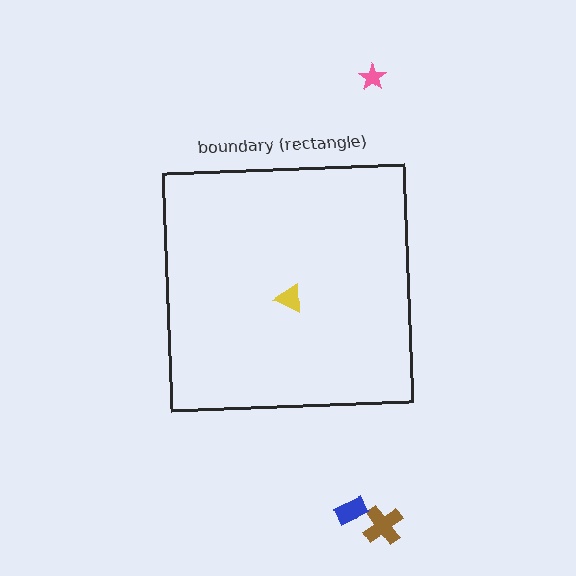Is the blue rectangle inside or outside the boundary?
Outside.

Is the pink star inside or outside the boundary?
Outside.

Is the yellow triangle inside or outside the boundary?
Inside.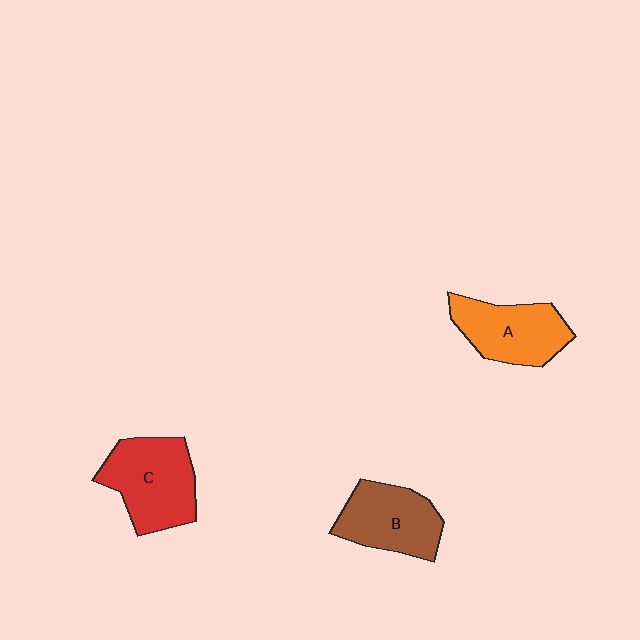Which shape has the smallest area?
Shape B (brown).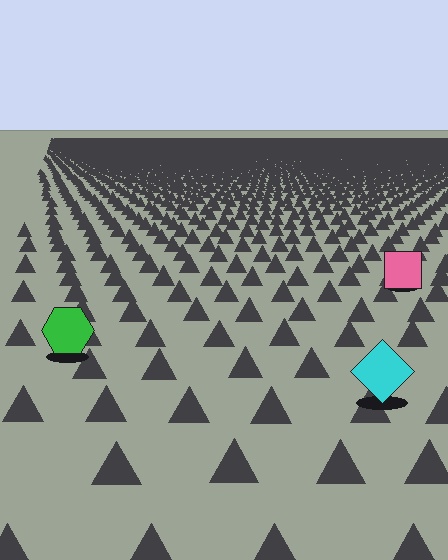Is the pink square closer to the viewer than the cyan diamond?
No. The cyan diamond is closer — you can tell from the texture gradient: the ground texture is coarser near it.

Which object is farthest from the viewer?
The pink square is farthest from the viewer. It appears smaller and the ground texture around it is denser.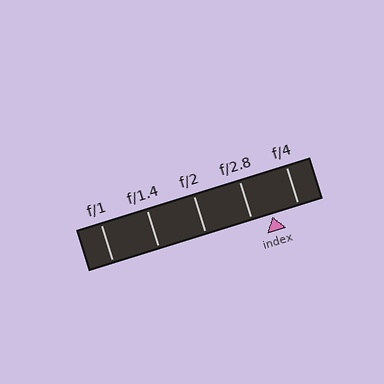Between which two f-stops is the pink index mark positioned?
The index mark is between f/2.8 and f/4.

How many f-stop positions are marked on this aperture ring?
There are 5 f-stop positions marked.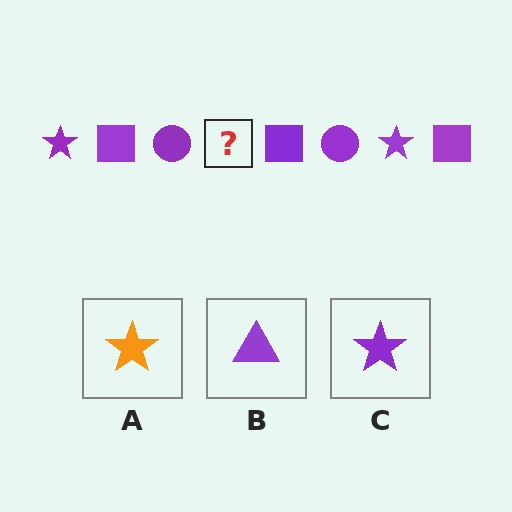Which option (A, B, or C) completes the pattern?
C.